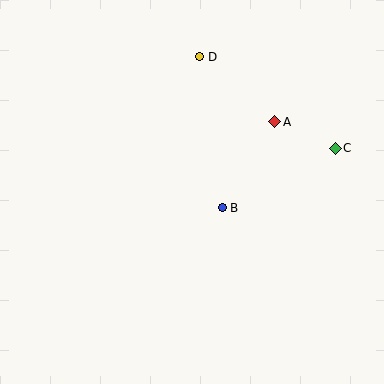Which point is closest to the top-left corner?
Point D is closest to the top-left corner.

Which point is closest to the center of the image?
Point B at (222, 208) is closest to the center.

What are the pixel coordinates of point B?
Point B is at (222, 208).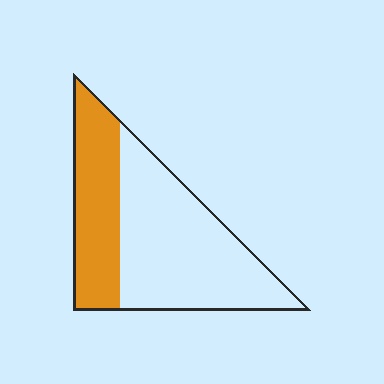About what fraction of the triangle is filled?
About three eighths (3/8).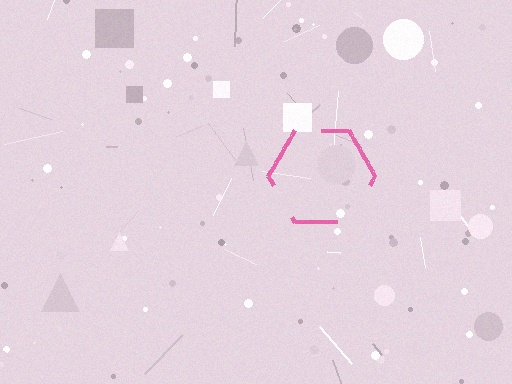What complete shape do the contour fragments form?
The contour fragments form a hexagon.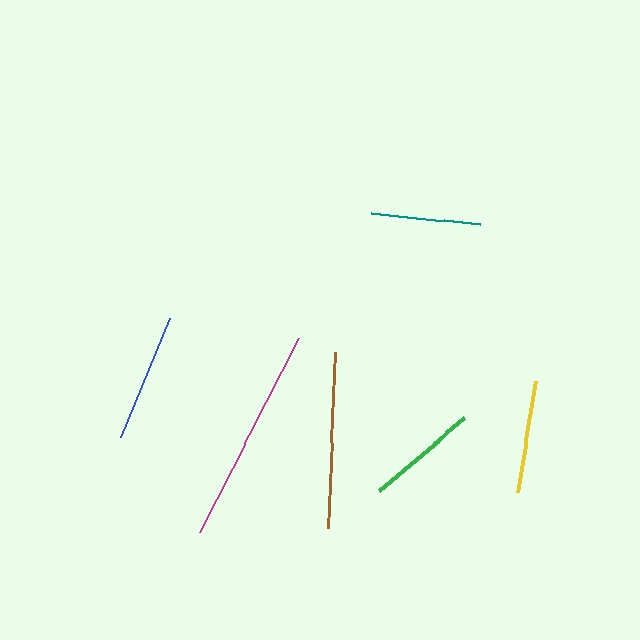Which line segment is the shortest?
The teal line is the shortest at approximately 110 pixels.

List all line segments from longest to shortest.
From longest to shortest: magenta, brown, blue, green, yellow, teal.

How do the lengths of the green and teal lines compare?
The green and teal lines are approximately the same length.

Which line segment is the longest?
The magenta line is the longest at approximately 218 pixels.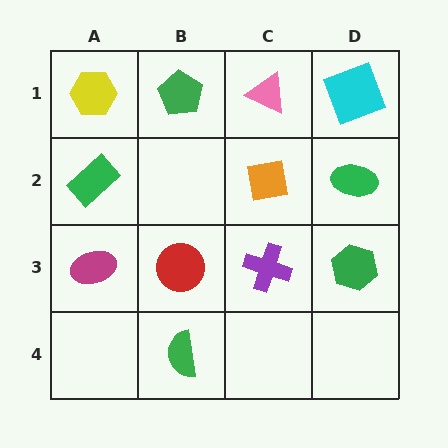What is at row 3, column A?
A magenta ellipse.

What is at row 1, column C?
A pink triangle.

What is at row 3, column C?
A purple cross.